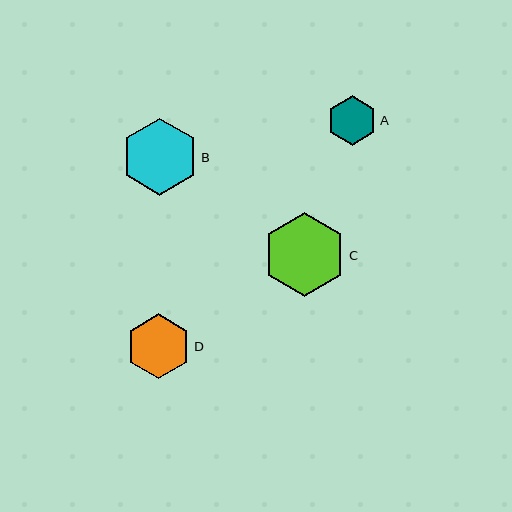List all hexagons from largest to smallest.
From largest to smallest: C, B, D, A.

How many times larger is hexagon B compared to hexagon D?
Hexagon B is approximately 1.2 times the size of hexagon D.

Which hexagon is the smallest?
Hexagon A is the smallest with a size of approximately 49 pixels.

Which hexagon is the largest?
Hexagon C is the largest with a size of approximately 84 pixels.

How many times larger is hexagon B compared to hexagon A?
Hexagon B is approximately 1.6 times the size of hexagon A.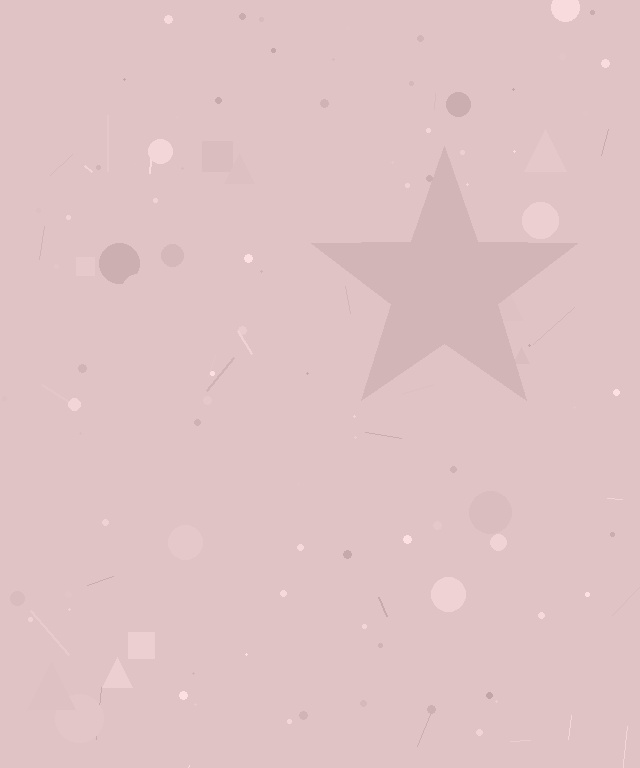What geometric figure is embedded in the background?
A star is embedded in the background.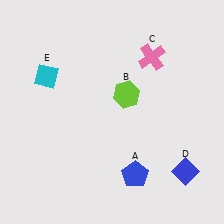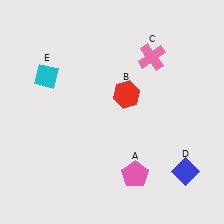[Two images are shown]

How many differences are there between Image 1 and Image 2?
There are 2 differences between the two images.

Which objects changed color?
A changed from blue to pink. B changed from lime to red.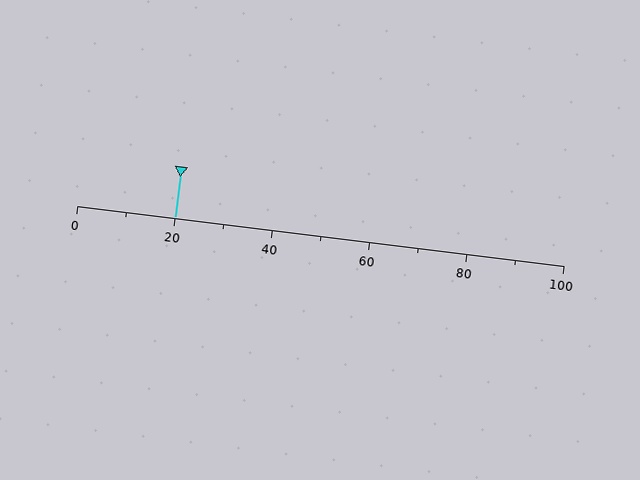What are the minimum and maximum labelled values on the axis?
The axis runs from 0 to 100.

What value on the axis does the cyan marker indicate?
The marker indicates approximately 20.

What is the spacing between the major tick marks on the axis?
The major ticks are spaced 20 apart.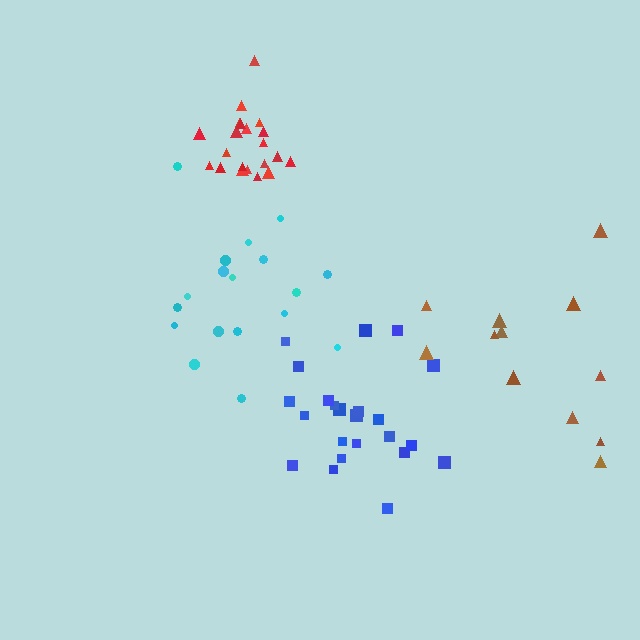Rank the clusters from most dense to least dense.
red, blue, cyan, brown.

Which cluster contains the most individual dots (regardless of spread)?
Blue (24).